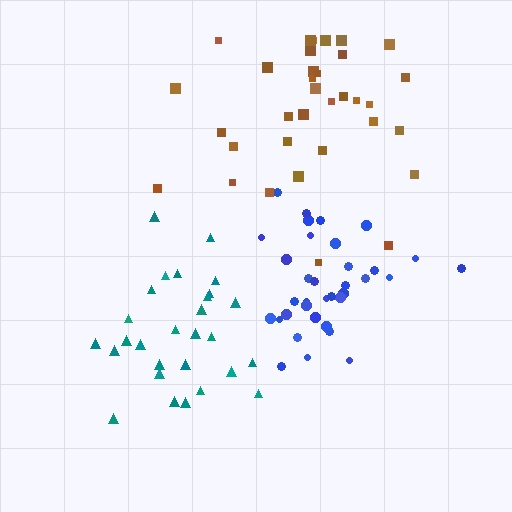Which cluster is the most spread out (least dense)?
Brown.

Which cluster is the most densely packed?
Blue.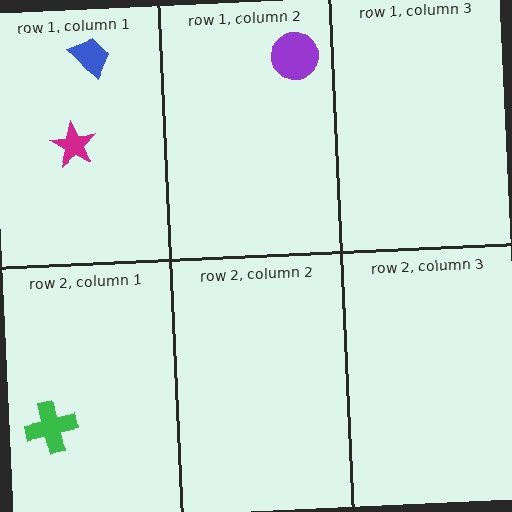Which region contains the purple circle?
The row 1, column 2 region.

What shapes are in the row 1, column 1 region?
The magenta star, the blue trapezoid.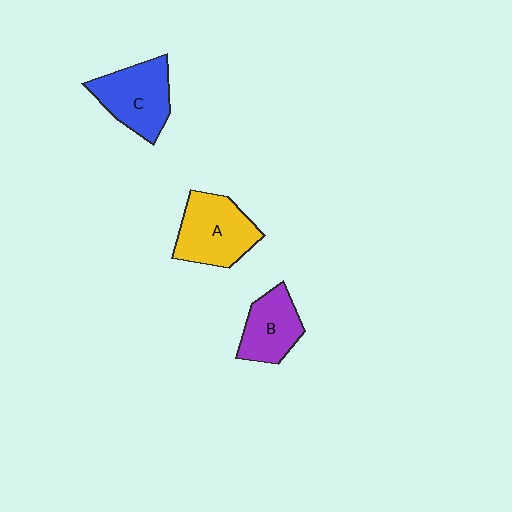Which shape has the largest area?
Shape A (yellow).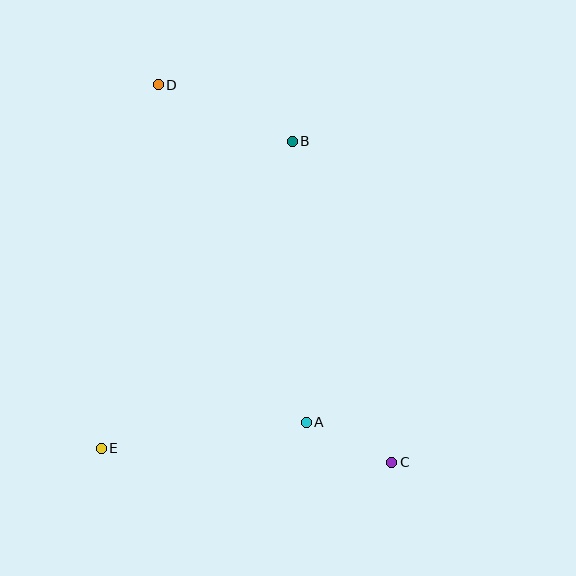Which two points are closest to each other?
Points A and C are closest to each other.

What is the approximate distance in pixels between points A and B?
The distance between A and B is approximately 281 pixels.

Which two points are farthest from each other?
Points C and D are farthest from each other.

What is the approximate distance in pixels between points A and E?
The distance between A and E is approximately 206 pixels.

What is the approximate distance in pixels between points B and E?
The distance between B and E is approximately 361 pixels.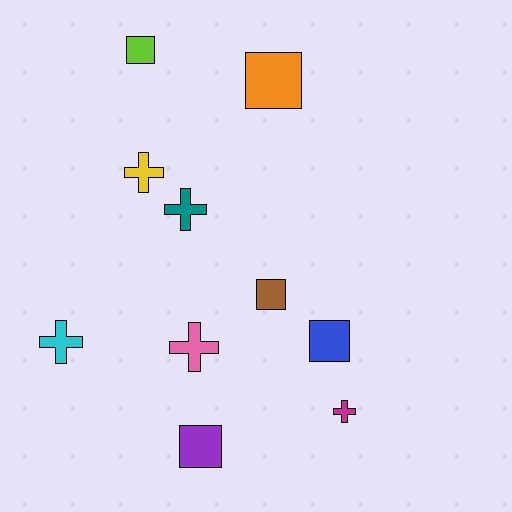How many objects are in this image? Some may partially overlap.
There are 10 objects.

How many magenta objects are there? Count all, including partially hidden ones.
There is 1 magenta object.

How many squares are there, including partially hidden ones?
There are 5 squares.